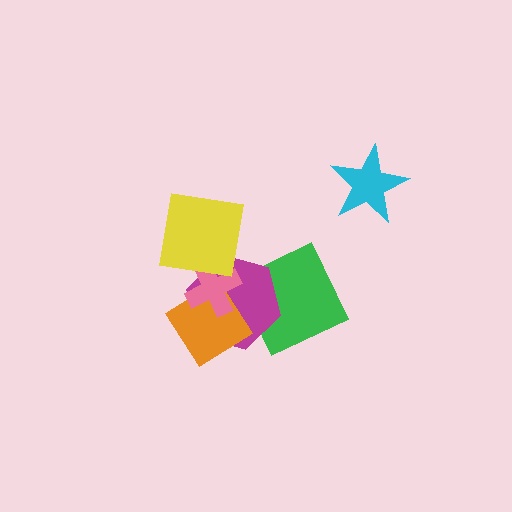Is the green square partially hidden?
Yes, it is partially covered by another shape.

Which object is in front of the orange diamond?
The pink cross is in front of the orange diamond.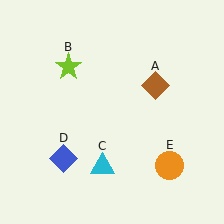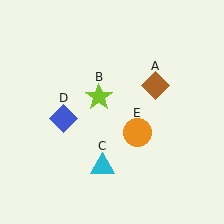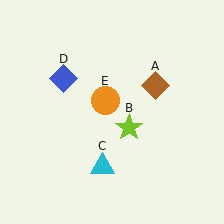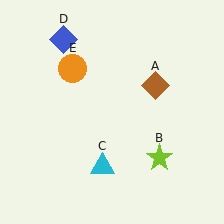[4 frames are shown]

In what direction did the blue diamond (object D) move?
The blue diamond (object D) moved up.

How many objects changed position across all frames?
3 objects changed position: lime star (object B), blue diamond (object D), orange circle (object E).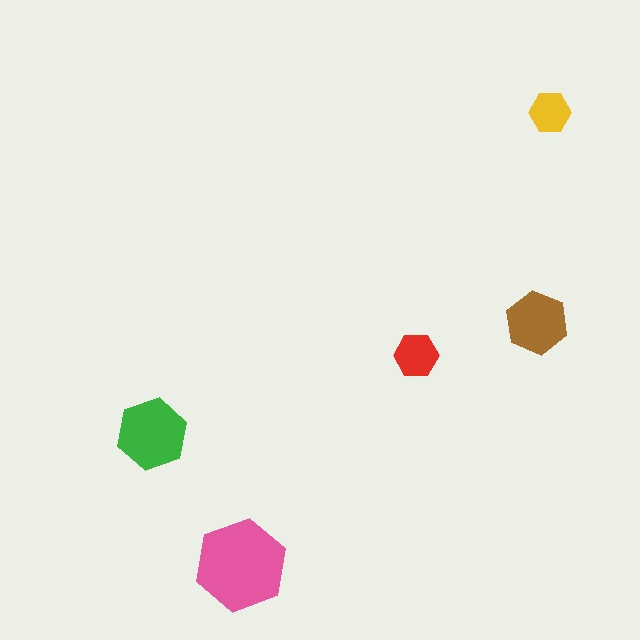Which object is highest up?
The yellow hexagon is topmost.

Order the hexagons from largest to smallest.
the pink one, the green one, the brown one, the red one, the yellow one.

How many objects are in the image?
There are 5 objects in the image.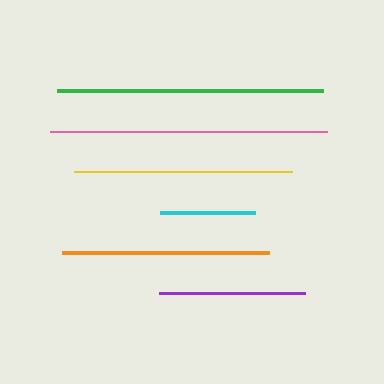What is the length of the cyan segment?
The cyan segment is approximately 95 pixels long.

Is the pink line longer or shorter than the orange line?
The pink line is longer than the orange line.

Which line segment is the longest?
The pink line is the longest at approximately 277 pixels.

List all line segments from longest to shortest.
From longest to shortest: pink, green, yellow, orange, purple, cyan.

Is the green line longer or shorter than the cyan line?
The green line is longer than the cyan line.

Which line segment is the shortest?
The cyan line is the shortest at approximately 95 pixels.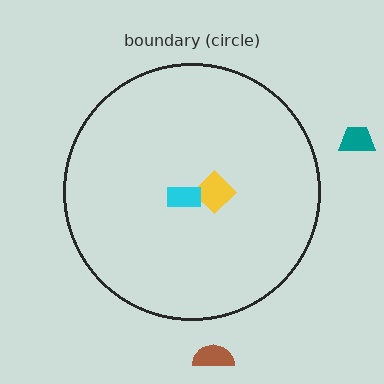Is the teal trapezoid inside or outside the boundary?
Outside.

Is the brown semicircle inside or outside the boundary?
Outside.